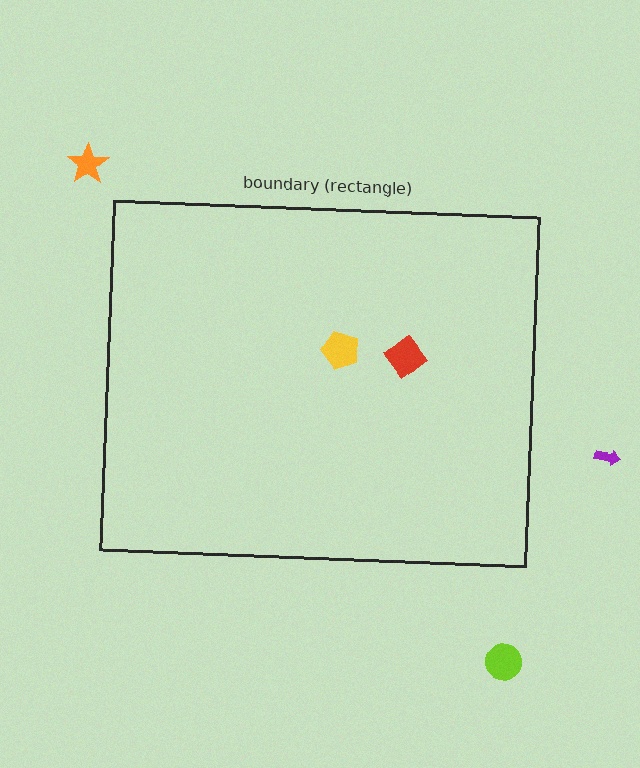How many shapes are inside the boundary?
2 inside, 3 outside.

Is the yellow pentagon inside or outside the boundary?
Inside.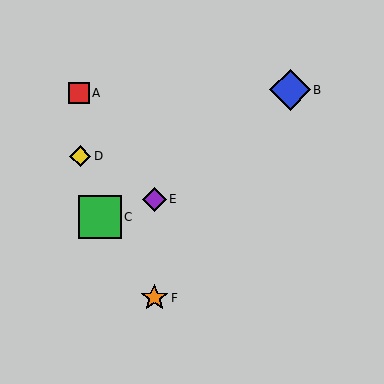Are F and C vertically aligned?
No, F is at x≈154 and C is at x≈100.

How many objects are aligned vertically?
2 objects (E, F) are aligned vertically.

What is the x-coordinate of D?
Object D is at x≈80.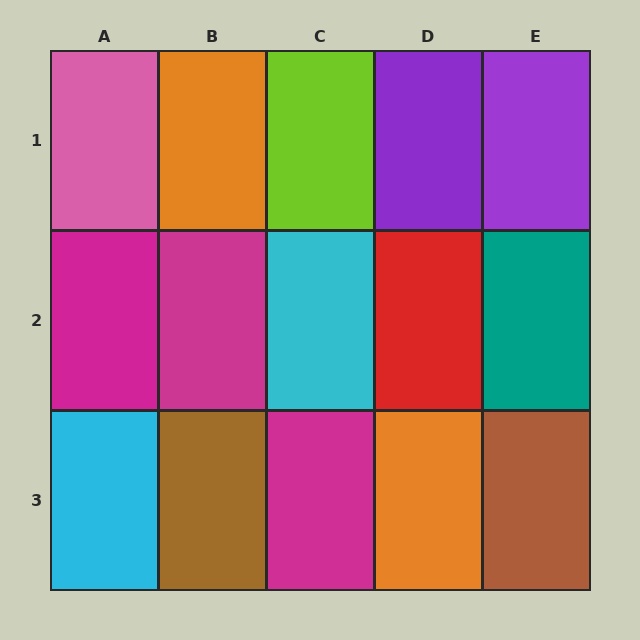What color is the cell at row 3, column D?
Orange.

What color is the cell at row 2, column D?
Red.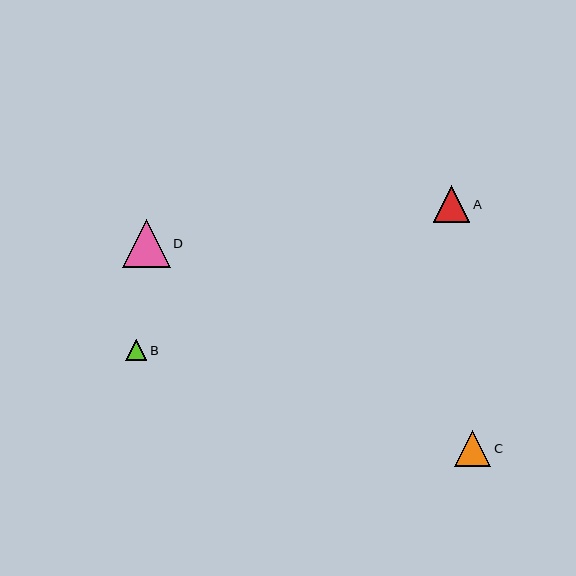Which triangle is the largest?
Triangle D is the largest with a size of approximately 48 pixels.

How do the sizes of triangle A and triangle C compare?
Triangle A and triangle C are approximately the same size.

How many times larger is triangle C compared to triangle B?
Triangle C is approximately 1.8 times the size of triangle B.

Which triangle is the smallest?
Triangle B is the smallest with a size of approximately 21 pixels.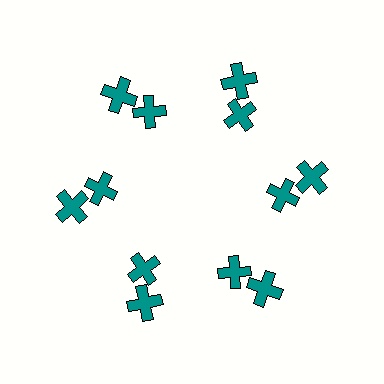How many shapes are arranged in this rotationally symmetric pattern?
There are 12 shapes, arranged in 6 groups of 2.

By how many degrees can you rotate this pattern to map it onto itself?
The pattern maps onto itself every 60 degrees of rotation.